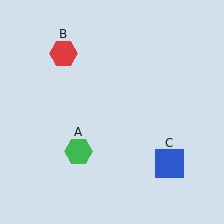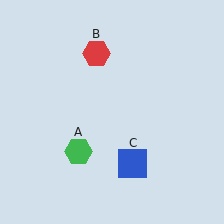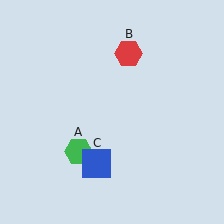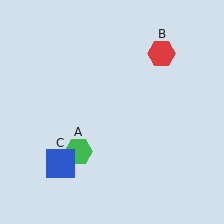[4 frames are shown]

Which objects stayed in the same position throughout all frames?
Green hexagon (object A) remained stationary.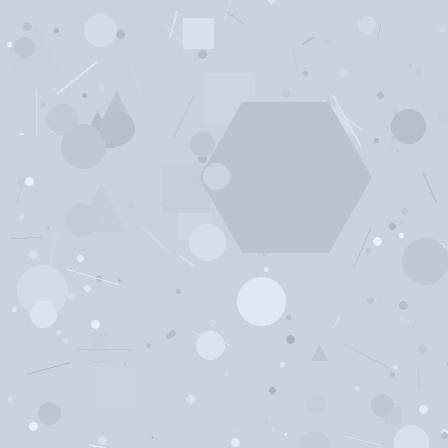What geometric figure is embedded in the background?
A hexagon is embedded in the background.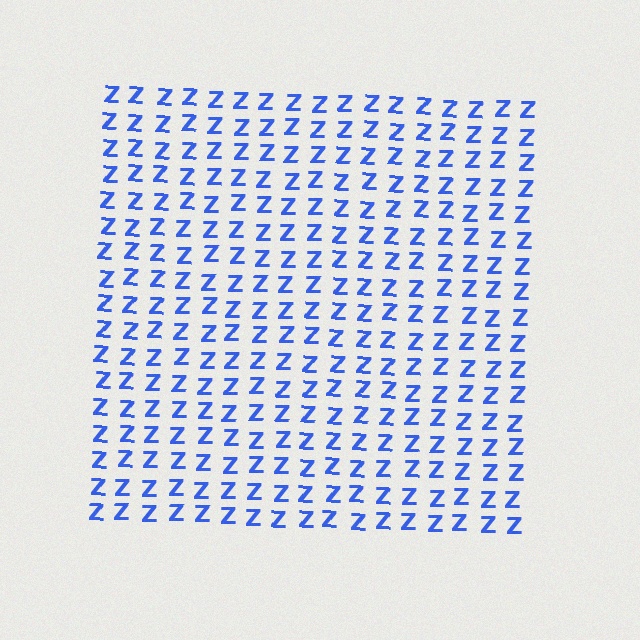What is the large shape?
The large shape is a square.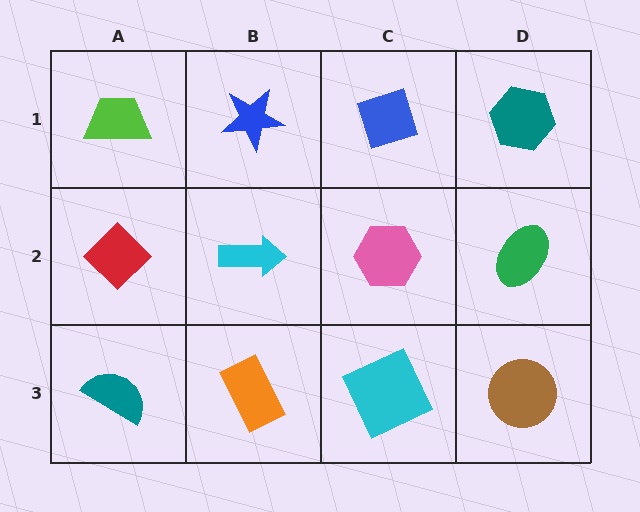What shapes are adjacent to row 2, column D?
A teal hexagon (row 1, column D), a brown circle (row 3, column D), a pink hexagon (row 2, column C).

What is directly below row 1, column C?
A pink hexagon.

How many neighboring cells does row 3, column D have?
2.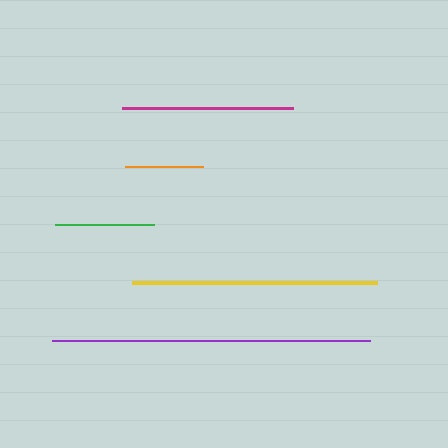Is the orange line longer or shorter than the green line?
The green line is longer than the orange line.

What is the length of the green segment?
The green segment is approximately 99 pixels long.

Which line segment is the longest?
The purple line is the longest at approximately 317 pixels.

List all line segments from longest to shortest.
From longest to shortest: purple, yellow, magenta, green, orange.